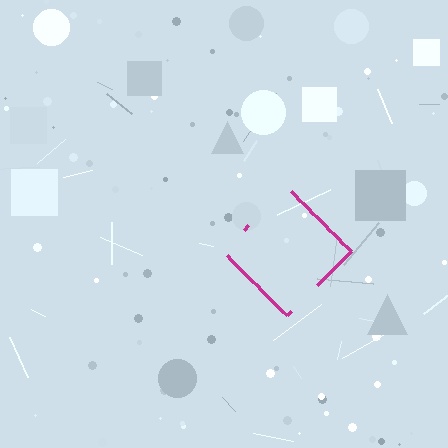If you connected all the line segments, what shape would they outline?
They would outline a diamond.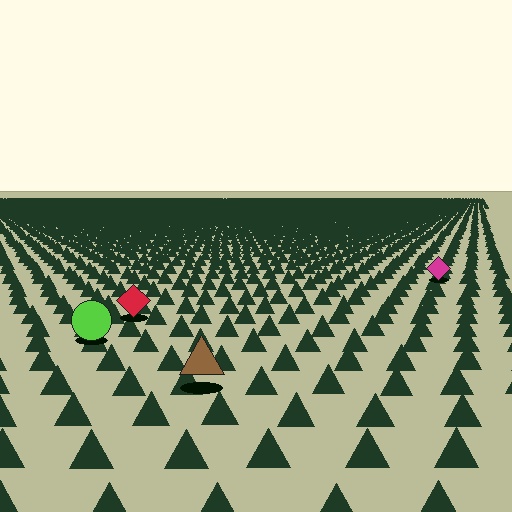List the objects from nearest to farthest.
From nearest to farthest: the brown triangle, the lime circle, the red diamond, the magenta diamond.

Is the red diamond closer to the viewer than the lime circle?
No. The lime circle is closer — you can tell from the texture gradient: the ground texture is coarser near it.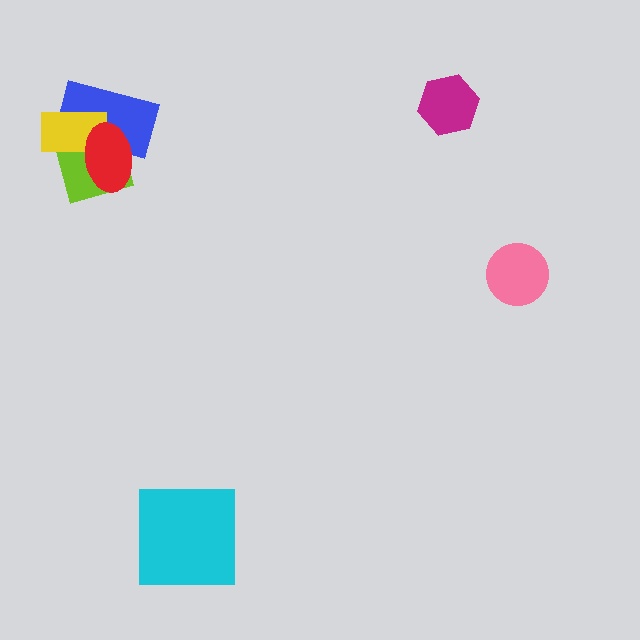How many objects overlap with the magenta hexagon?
0 objects overlap with the magenta hexagon.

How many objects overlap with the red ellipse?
3 objects overlap with the red ellipse.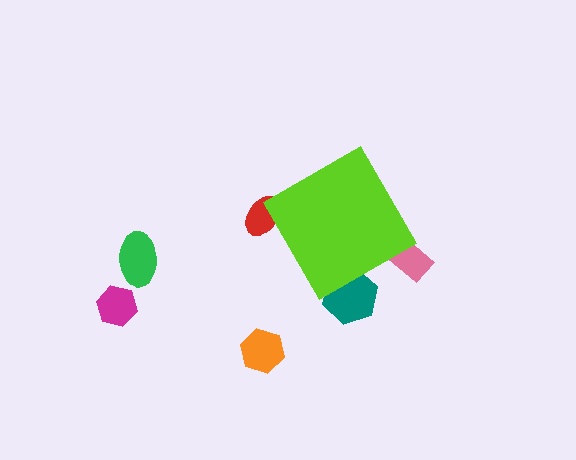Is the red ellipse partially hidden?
Yes, the red ellipse is partially hidden behind the lime diamond.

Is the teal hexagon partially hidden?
Yes, the teal hexagon is partially hidden behind the lime diamond.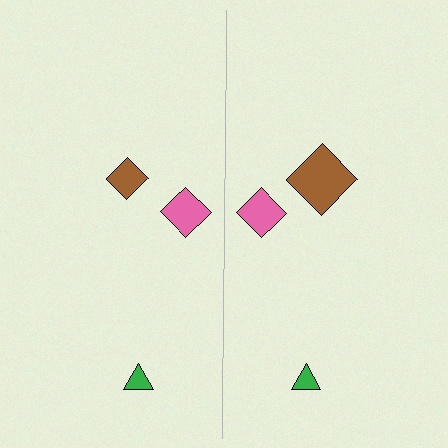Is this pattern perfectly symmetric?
No, the pattern is not perfectly symmetric. The brown diamond on the right side has a different size than its mirror counterpart.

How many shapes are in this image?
There are 6 shapes in this image.